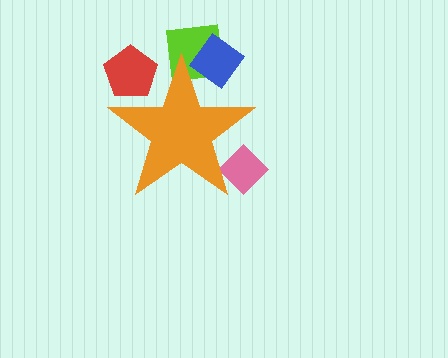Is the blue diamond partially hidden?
Yes, the blue diamond is partially hidden behind the orange star.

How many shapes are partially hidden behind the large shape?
4 shapes are partially hidden.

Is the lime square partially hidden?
Yes, the lime square is partially hidden behind the orange star.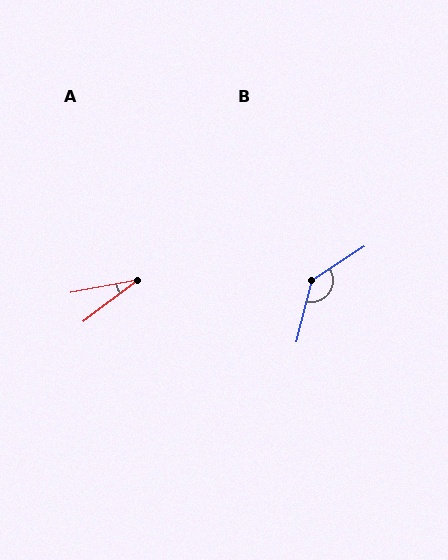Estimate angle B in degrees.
Approximately 138 degrees.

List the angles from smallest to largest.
A (26°), B (138°).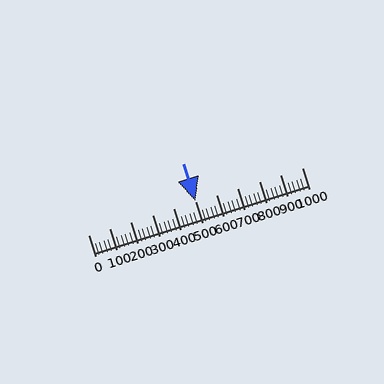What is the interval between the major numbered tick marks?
The major tick marks are spaced 100 units apart.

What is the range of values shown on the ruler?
The ruler shows values from 0 to 1000.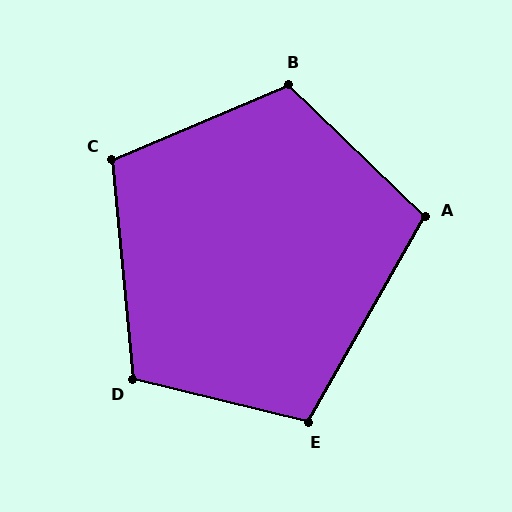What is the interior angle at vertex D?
Approximately 109 degrees (obtuse).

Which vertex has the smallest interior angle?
A, at approximately 104 degrees.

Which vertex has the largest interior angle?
B, at approximately 114 degrees.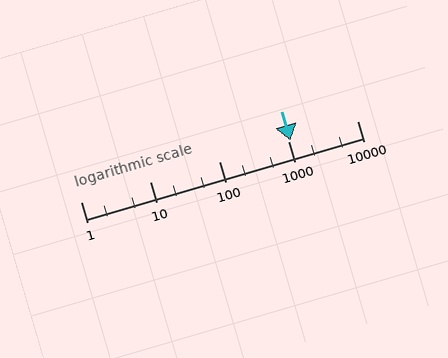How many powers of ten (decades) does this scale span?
The scale spans 4 decades, from 1 to 10000.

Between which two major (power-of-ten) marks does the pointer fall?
The pointer is between 1000 and 10000.